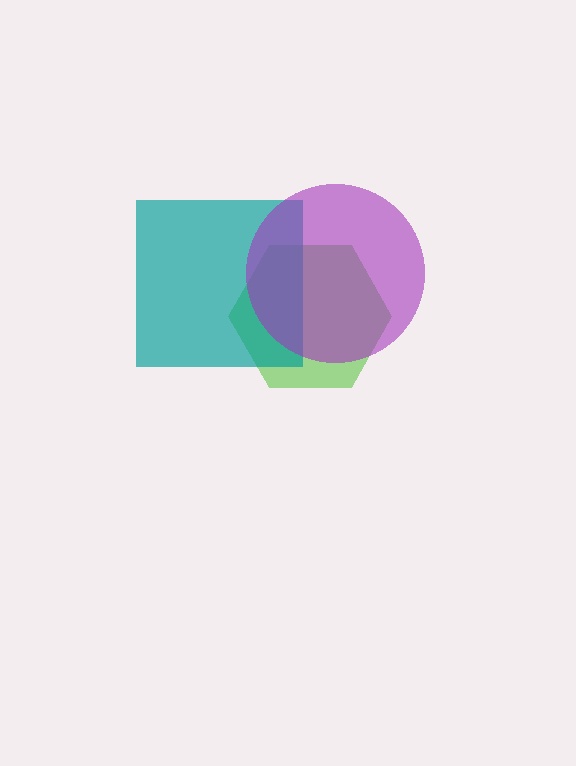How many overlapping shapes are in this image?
There are 3 overlapping shapes in the image.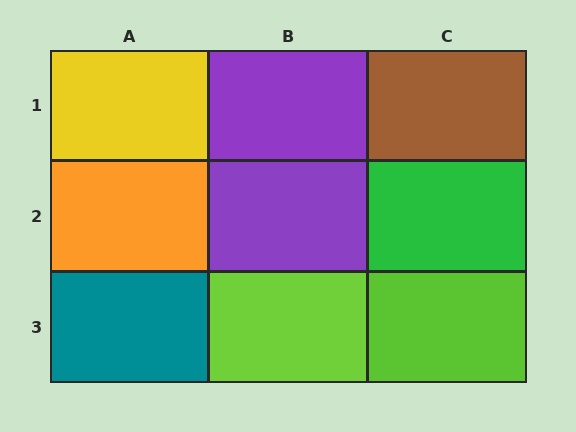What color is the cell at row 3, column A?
Teal.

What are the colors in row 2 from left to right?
Orange, purple, green.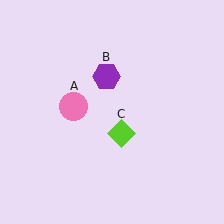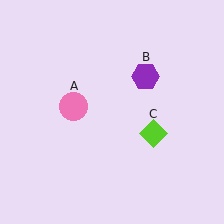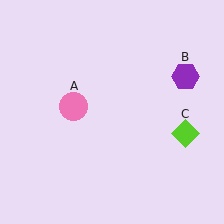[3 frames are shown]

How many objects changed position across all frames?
2 objects changed position: purple hexagon (object B), lime diamond (object C).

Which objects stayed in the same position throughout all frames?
Pink circle (object A) remained stationary.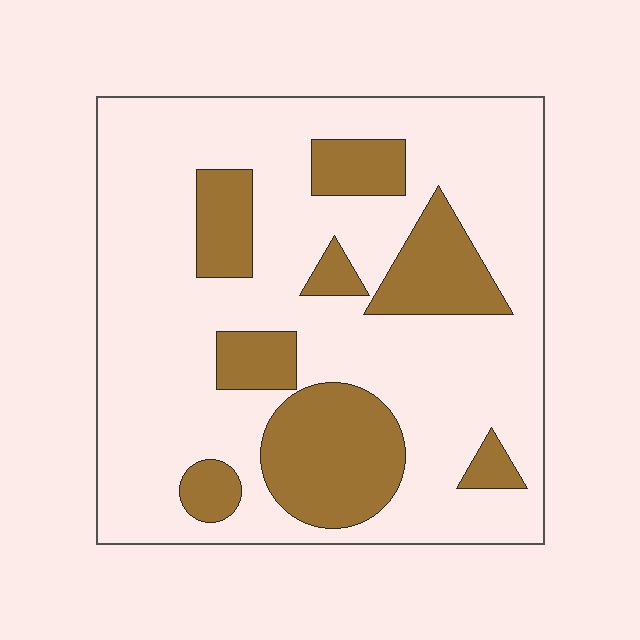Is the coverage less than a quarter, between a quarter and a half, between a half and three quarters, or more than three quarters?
Between a quarter and a half.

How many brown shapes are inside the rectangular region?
8.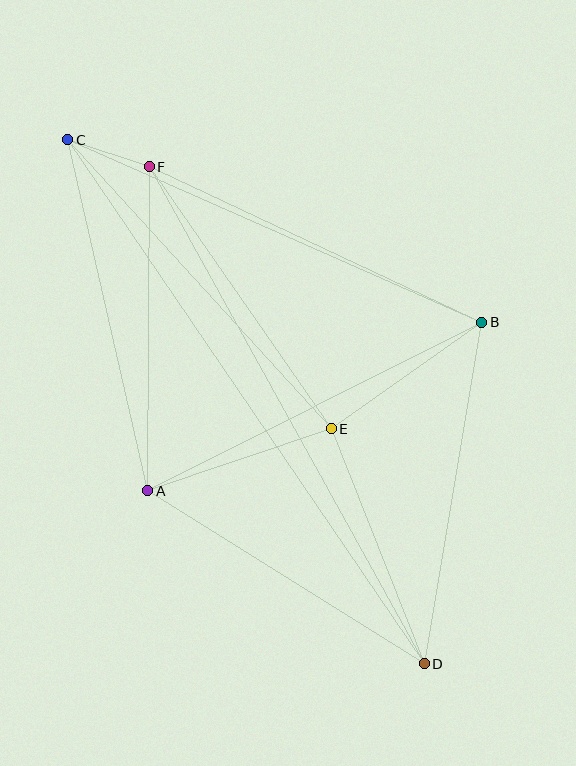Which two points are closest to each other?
Points C and F are closest to each other.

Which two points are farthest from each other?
Points C and D are farthest from each other.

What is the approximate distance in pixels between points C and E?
The distance between C and E is approximately 391 pixels.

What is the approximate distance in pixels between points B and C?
The distance between B and C is approximately 452 pixels.